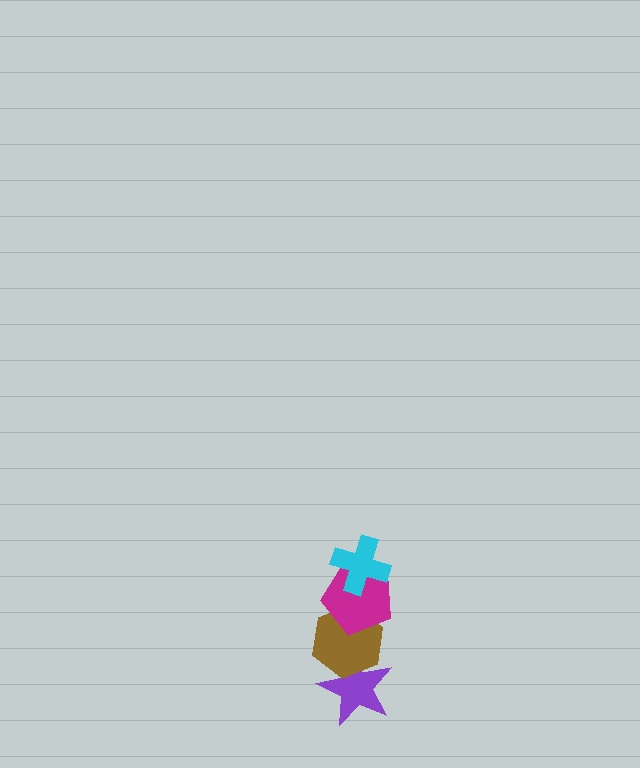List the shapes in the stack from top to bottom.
From top to bottom: the cyan cross, the magenta pentagon, the brown hexagon, the purple star.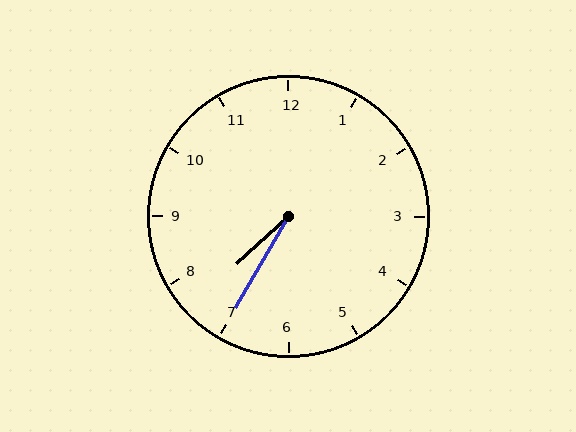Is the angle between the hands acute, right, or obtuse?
It is acute.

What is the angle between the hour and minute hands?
Approximately 18 degrees.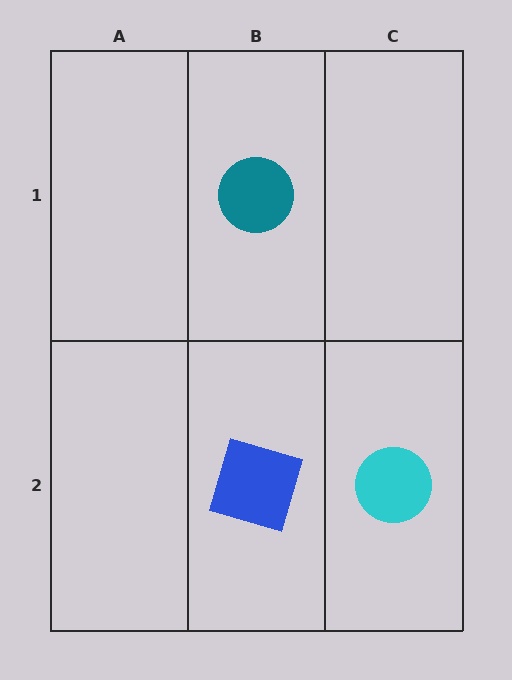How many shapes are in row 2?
2 shapes.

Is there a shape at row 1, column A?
No, that cell is empty.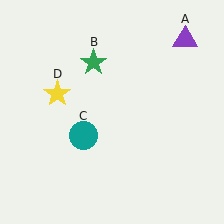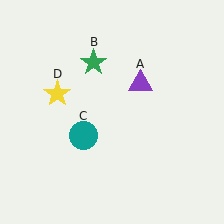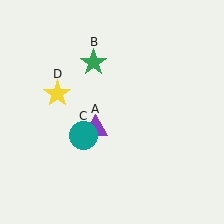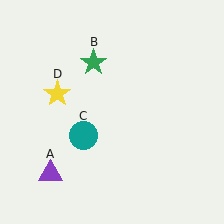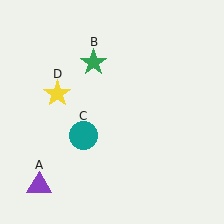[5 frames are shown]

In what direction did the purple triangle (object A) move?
The purple triangle (object A) moved down and to the left.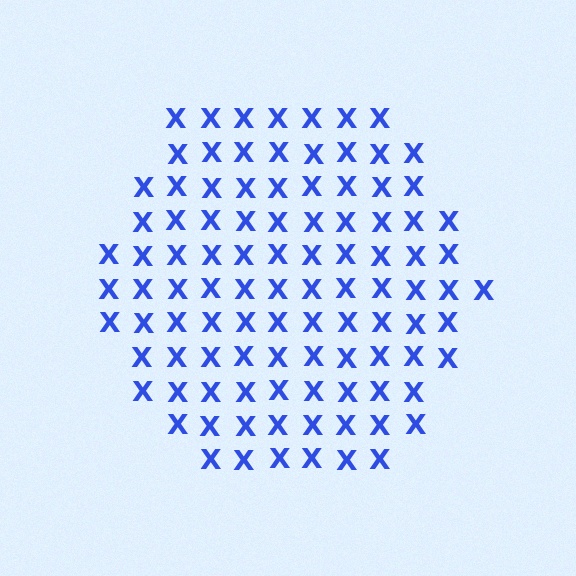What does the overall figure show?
The overall figure shows a hexagon.